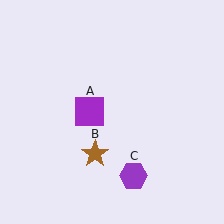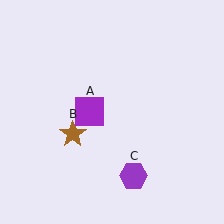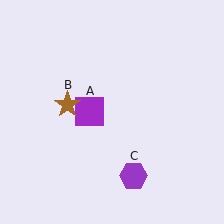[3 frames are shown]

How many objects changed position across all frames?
1 object changed position: brown star (object B).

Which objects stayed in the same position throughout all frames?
Purple square (object A) and purple hexagon (object C) remained stationary.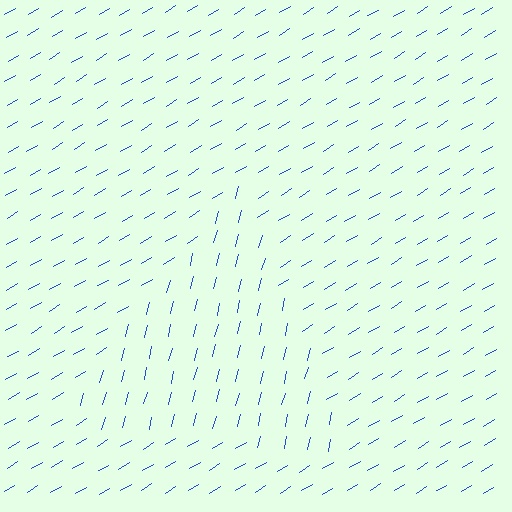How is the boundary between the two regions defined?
The boundary is defined purely by a change in line orientation (approximately 45 degrees difference). All lines are the same color and thickness.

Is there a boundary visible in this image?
Yes, there is a texture boundary formed by a change in line orientation.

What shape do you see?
I see a triangle.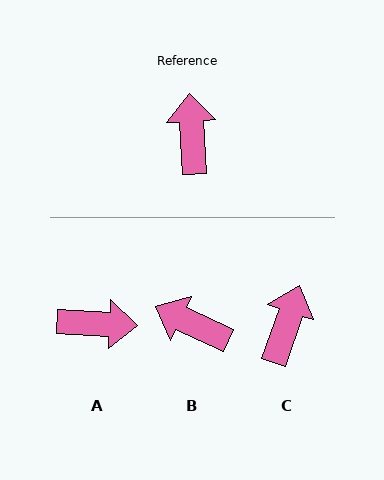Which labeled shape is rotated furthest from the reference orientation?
A, about 96 degrees away.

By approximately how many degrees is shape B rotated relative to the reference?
Approximately 61 degrees counter-clockwise.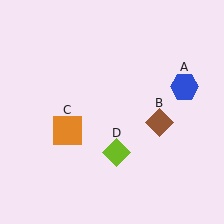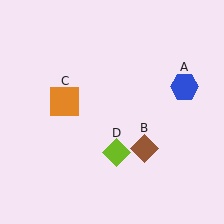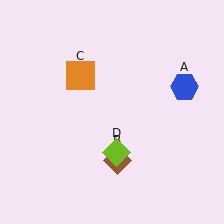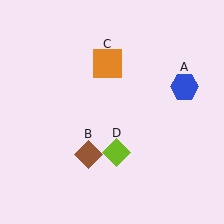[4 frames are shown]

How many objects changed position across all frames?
2 objects changed position: brown diamond (object B), orange square (object C).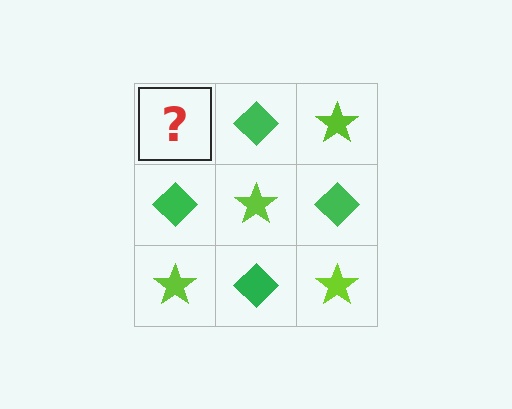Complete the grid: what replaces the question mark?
The question mark should be replaced with a lime star.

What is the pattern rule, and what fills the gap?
The rule is that it alternates lime star and green diamond in a checkerboard pattern. The gap should be filled with a lime star.